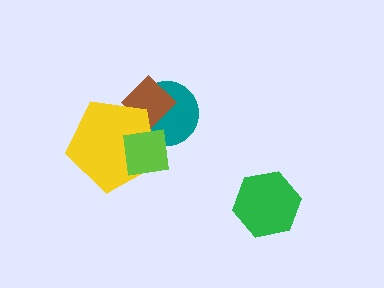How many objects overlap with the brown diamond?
3 objects overlap with the brown diamond.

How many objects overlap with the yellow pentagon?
3 objects overlap with the yellow pentagon.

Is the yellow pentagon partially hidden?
Yes, it is partially covered by another shape.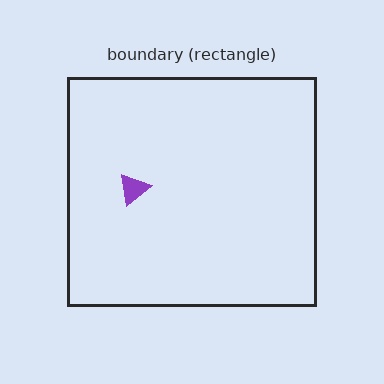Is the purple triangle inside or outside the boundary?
Inside.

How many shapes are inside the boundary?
1 inside, 0 outside.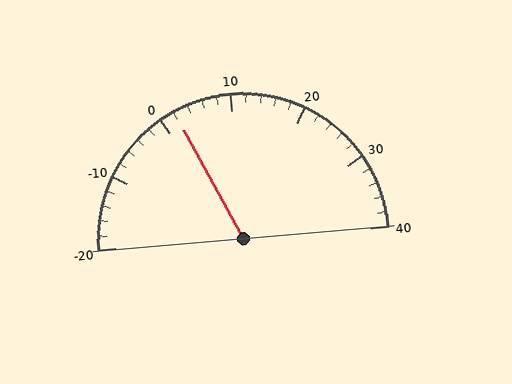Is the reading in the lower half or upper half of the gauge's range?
The reading is in the lower half of the range (-20 to 40).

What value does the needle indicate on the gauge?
The needle indicates approximately 2.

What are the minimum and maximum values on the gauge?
The gauge ranges from -20 to 40.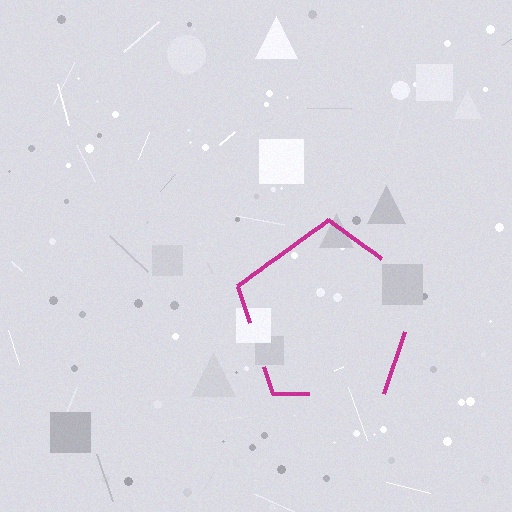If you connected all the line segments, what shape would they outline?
They would outline a pentagon.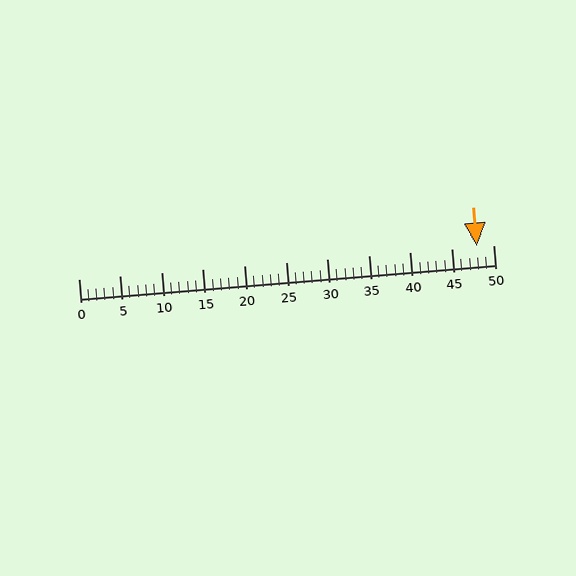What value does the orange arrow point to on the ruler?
The orange arrow points to approximately 48.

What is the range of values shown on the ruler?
The ruler shows values from 0 to 50.